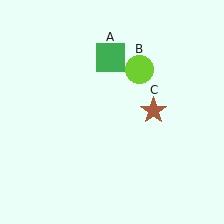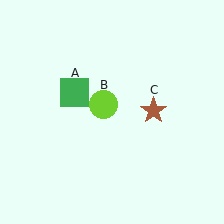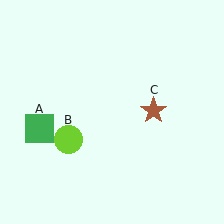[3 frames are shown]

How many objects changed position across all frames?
2 objects changed position: green square (object A), lime circle (object B).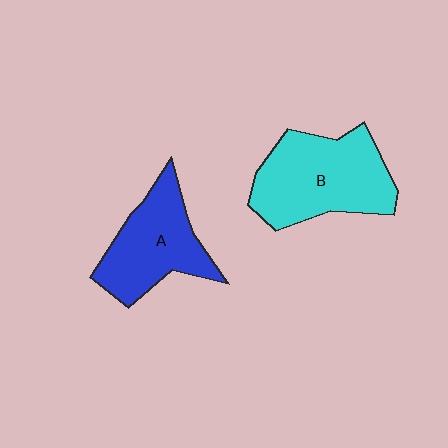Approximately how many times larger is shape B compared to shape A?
Approximately 1.3 times.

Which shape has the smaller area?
Shape A (blue).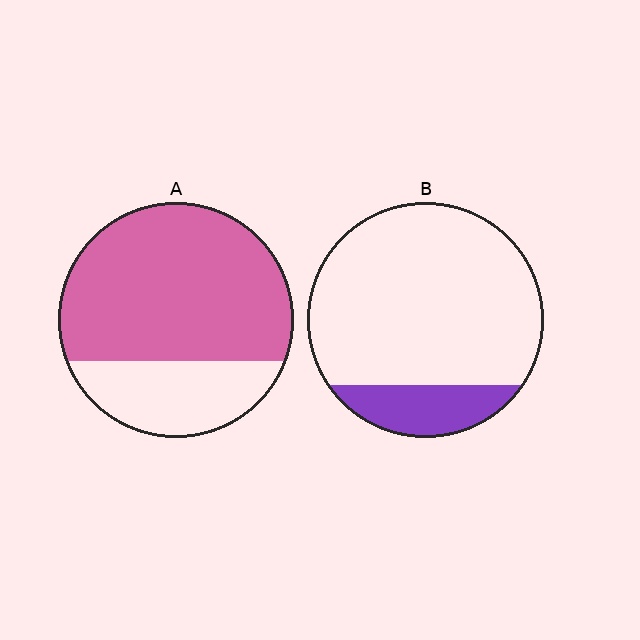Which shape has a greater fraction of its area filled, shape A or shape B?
Shape A.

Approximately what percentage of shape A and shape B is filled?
A is approximately 70% and B is approximately 15%.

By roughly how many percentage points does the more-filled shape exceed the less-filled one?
By roughly 55 percentage points (A over B).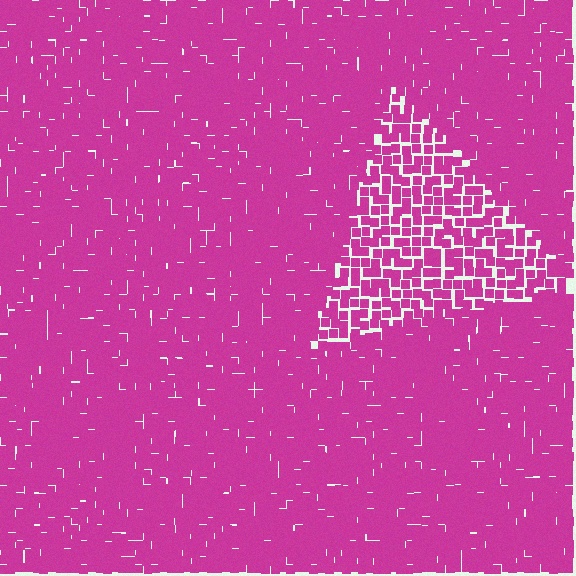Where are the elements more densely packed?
The elements are more densely packed outside the triangle boundary.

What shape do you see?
I see a triangle.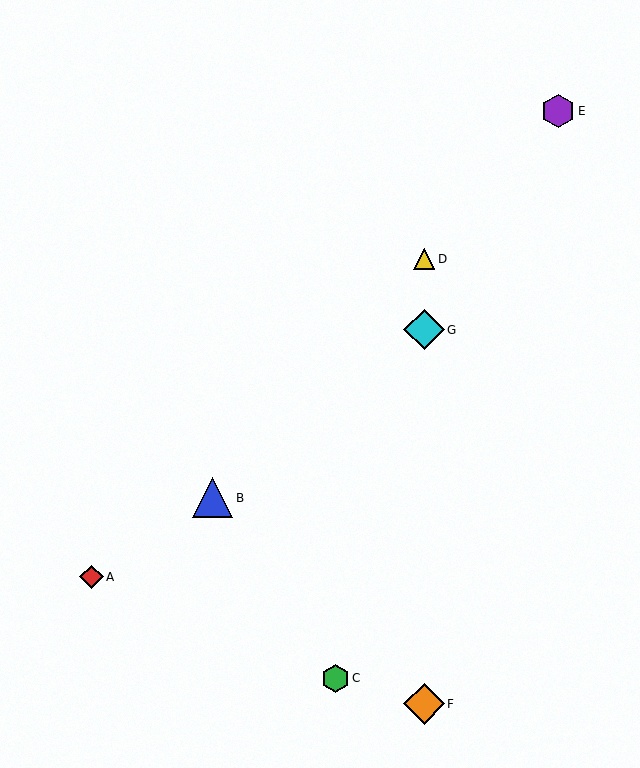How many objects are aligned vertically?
3 objects (D, F, G) are aligned vertically.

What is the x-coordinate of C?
Object C is at x≈335.